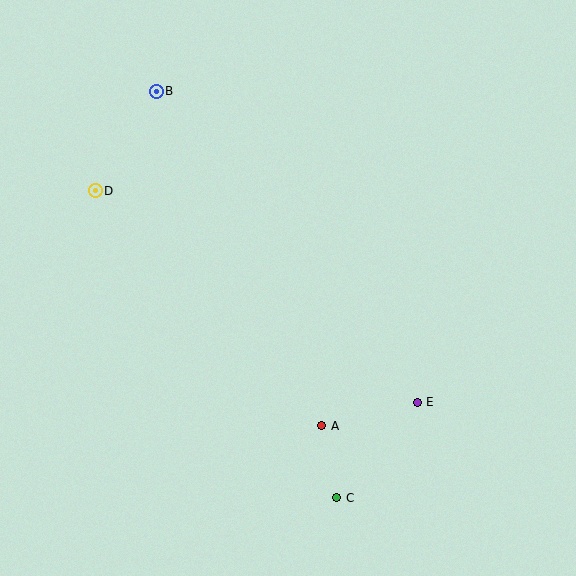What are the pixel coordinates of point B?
Point B is at (156, 91).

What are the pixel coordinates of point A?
Point A is at (322, 426).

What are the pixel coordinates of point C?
Point C is at (337, 498).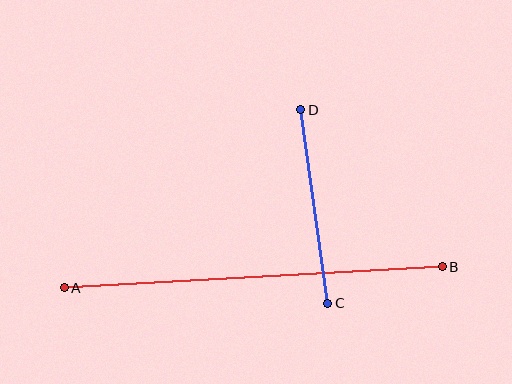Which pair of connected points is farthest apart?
Points A and B are farthest apart.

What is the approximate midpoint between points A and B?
The midpoint is at approximately (253, 277) pixels.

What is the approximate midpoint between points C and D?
The midpoint is at approximately (314, 207) pixels.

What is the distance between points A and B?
The distance is approximately 379 pixels.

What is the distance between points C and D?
The distance is approximately 195 pixels.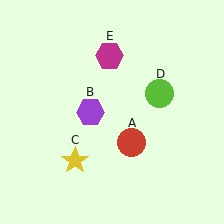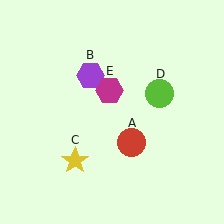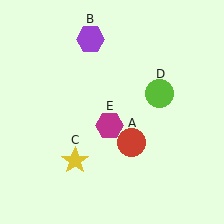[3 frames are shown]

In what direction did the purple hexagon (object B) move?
The purple hexagon (object B) moved up.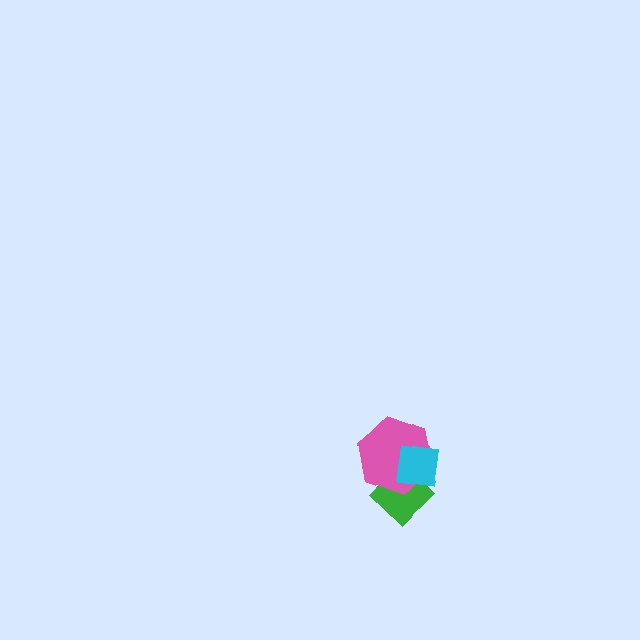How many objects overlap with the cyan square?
2 objects overlap with the cyan square.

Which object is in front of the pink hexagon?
The cyan square is in front of the pink hexagon.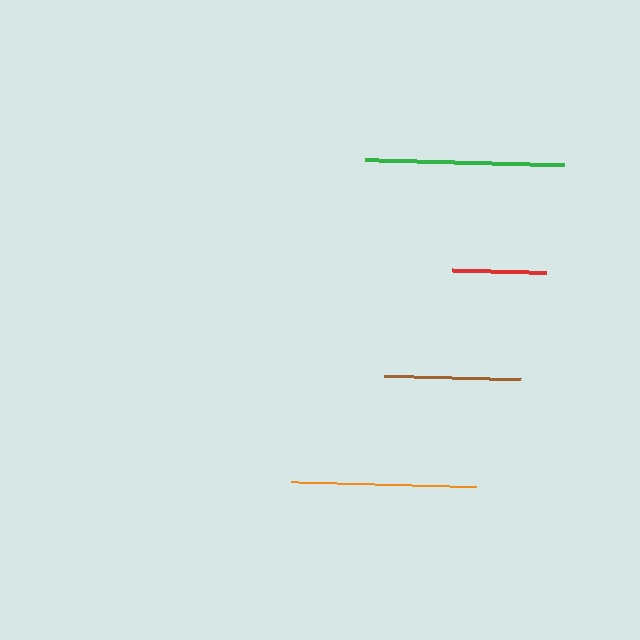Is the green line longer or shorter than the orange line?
The green line is longer than the orange line.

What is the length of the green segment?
The green segment is approximately 199 pixels long.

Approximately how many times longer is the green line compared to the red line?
The green line is approximately 2.1 times the length of the red line.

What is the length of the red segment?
The red segment is approximately 95 pixels long.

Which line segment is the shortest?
The red line is the shortest at approximately 95 pixels.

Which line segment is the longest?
The green line is the longest at approximately 199 pixels.